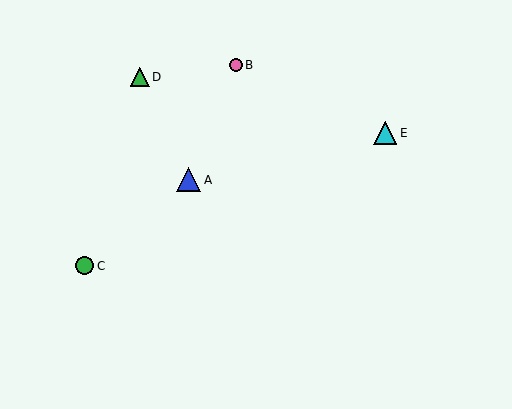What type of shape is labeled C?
Shape C is a green circle.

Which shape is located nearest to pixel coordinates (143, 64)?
The green triangle (labeled D) at (140, 77) is nearest to that location.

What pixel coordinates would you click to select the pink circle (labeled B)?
Click at (236, 65) to select the pink circle B.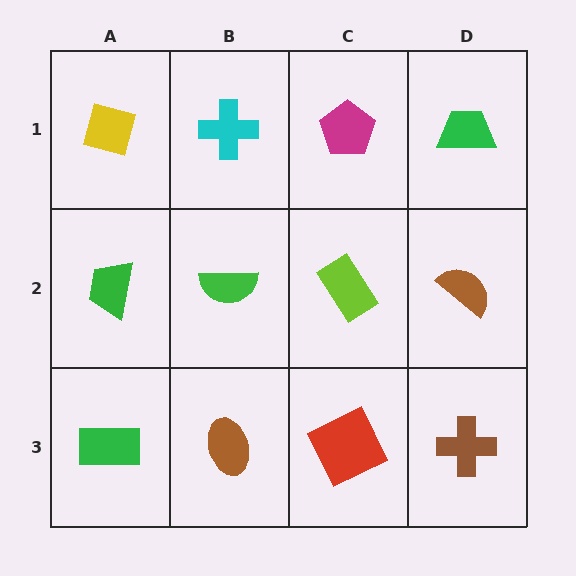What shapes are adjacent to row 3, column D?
A brown semicircle (row 2, column D), a red square (row 3, column C).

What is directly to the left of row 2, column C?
A green semicircle.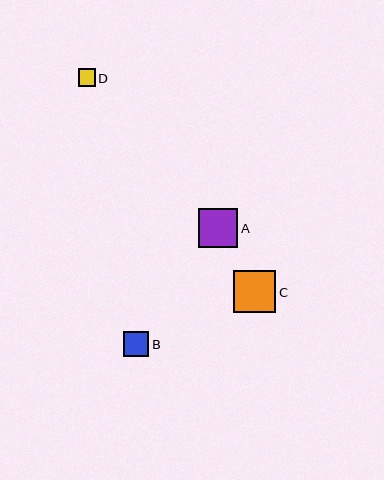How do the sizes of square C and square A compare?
Square C and square A are approximately the same size.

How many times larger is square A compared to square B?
Square A is approximately 1.6 times the size of square B.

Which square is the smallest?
Square D is the smallest with a size of approximately 17 pixels.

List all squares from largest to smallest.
From largest to smallest: C, A, B, D.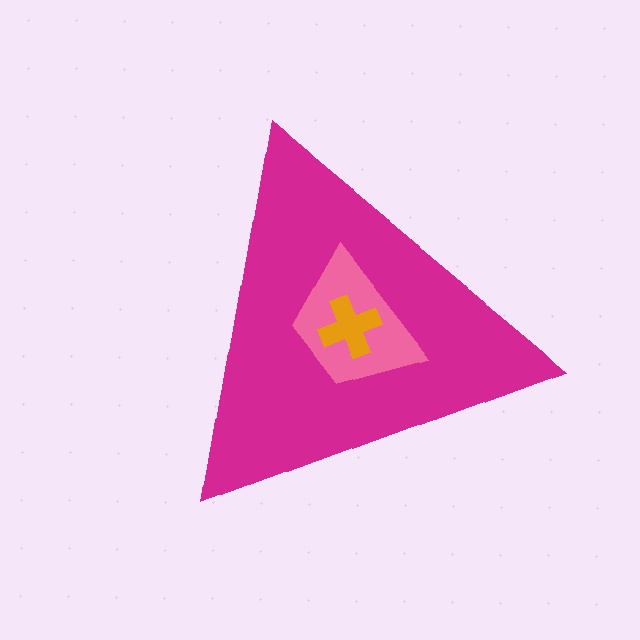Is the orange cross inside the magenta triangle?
Yes.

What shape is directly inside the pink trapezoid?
The orange cross.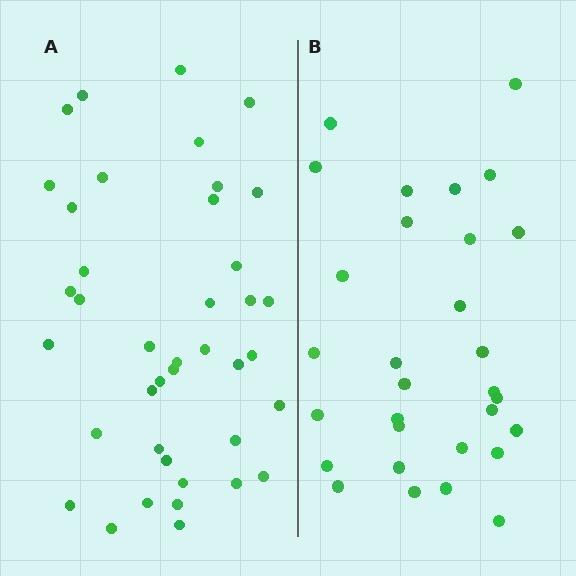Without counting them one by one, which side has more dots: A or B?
Region A (the left region) has more dots.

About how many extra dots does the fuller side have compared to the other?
Region A has roughly 10 or so more dots than region B.